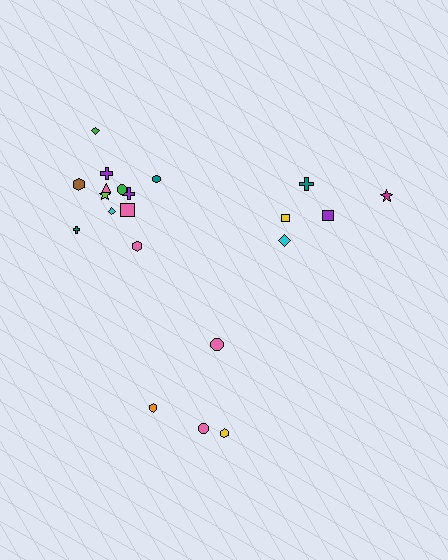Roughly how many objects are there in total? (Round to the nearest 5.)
Roughly 20 objects in total.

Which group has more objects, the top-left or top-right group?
The top-left group.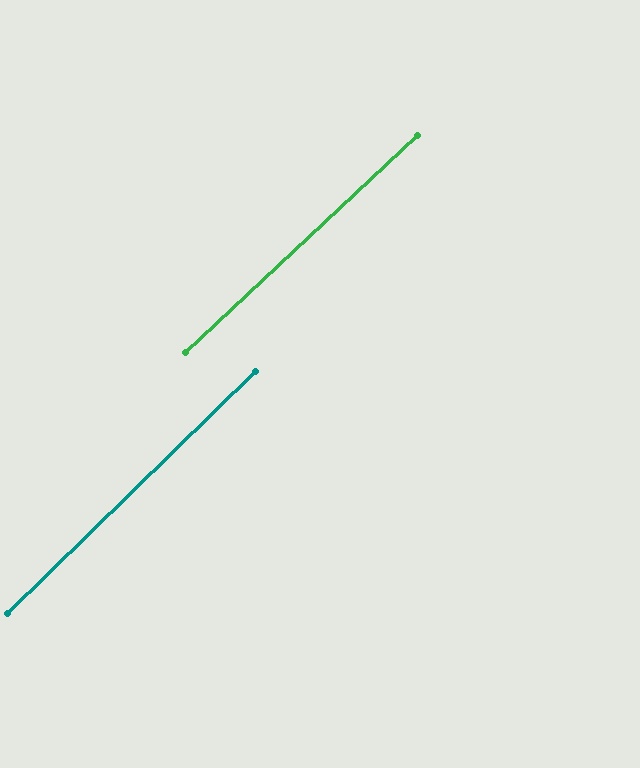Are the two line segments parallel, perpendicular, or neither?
Parallel — their directions differ by only 1.2°.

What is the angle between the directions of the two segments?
Approximately 1 degree.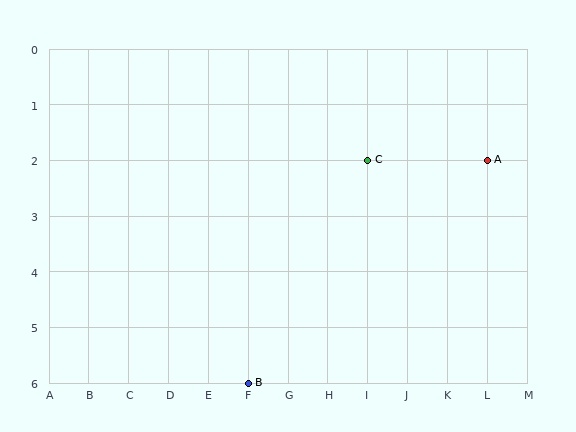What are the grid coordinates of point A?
Point A is at grid coordinates (L, 2).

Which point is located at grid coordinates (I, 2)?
Point C is at (I, 2).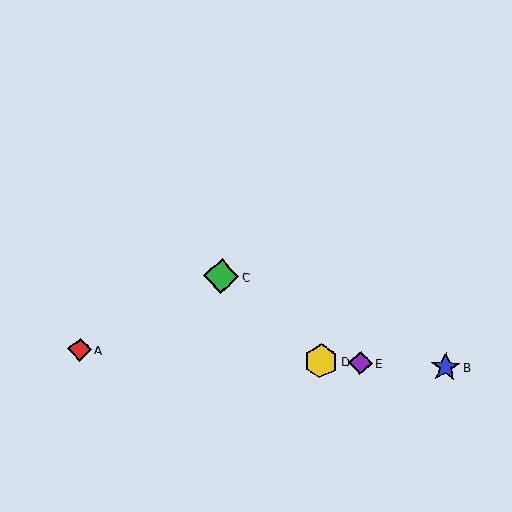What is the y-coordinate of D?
Object D is at y≈361.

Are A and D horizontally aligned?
Yes, both are at y≈350.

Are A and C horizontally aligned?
No, A is at y≈350 and C is at y≈276.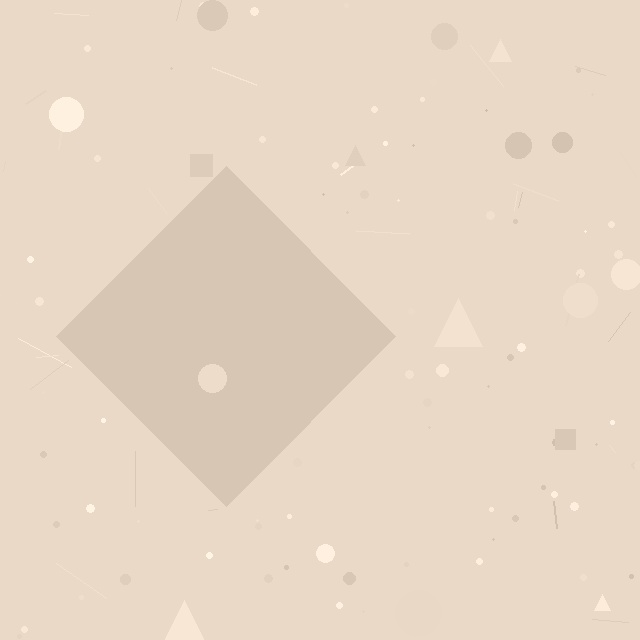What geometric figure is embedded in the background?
A diamond is embedded in the background.